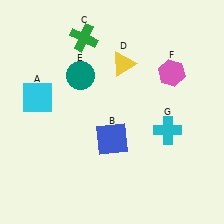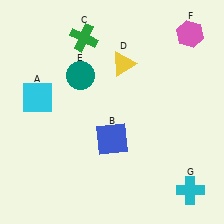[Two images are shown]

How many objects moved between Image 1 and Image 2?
2 objects moved between the two images.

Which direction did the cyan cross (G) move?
The cyan cross (G) moved down.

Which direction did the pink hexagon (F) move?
The pink hexagon (F) moved up.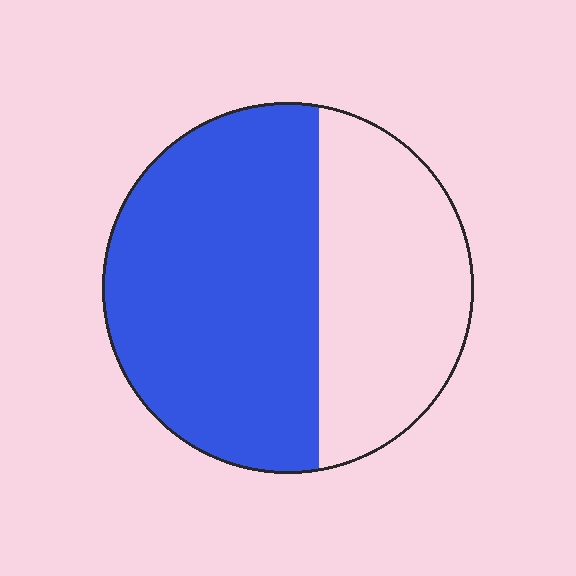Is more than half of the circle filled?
Yes.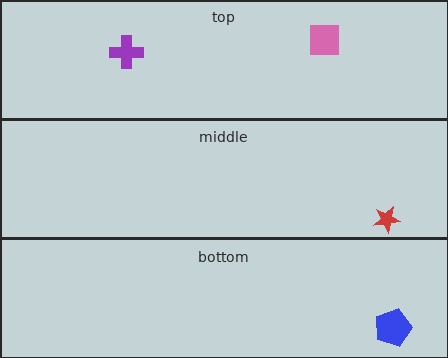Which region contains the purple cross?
The top region.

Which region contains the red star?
The middle region.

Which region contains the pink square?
The top region.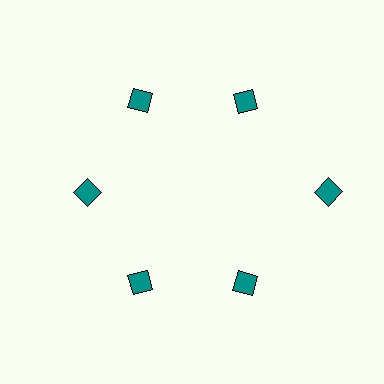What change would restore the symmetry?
The symmetry would be restored by moving it inward, back onto the ring so that all 6 diamonds sit at equal angles and equal distance from the center.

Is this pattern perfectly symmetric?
No. The 6 teal diamonds are arranged in a ring, but one element near the 3 o'clock position is pushed outward from the center, breaking the 6-fold rotational symmetry.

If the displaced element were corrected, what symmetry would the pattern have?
It would have 6-fold rotational symmetry — the pattern would map onto itself every 60 degrees.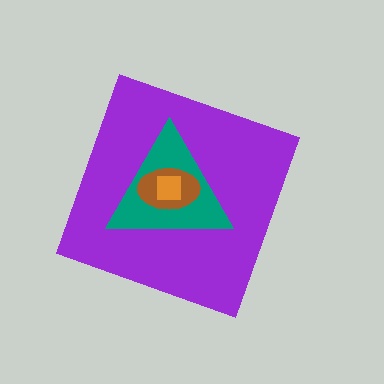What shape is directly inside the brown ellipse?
The orange square.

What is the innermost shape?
The orange square.